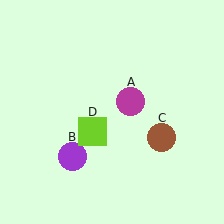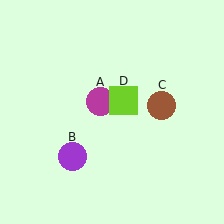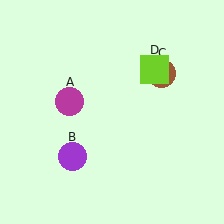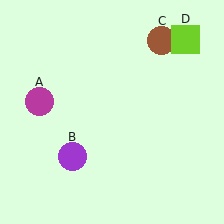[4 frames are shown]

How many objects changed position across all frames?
3 objects changed position: magenta circle (object A), brown circle (object C), lime square (object D).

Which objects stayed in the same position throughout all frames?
Purple circle (object B) remained stationary.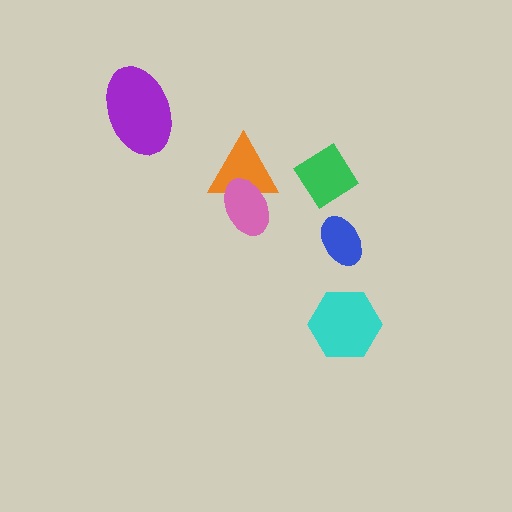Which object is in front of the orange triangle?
The pink ellipse is in front of the orange triangle.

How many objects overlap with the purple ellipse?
0 objects overlap with the purple ellipse.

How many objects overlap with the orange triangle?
1 object overlaps with the orange triangle.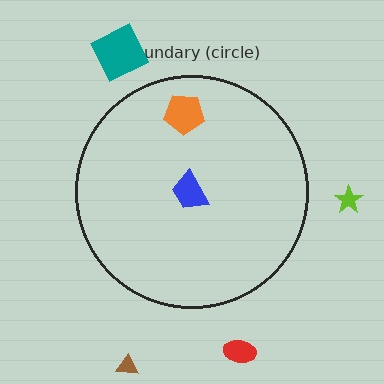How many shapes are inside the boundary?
2 inside, 4 outside.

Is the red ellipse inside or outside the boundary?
Outside.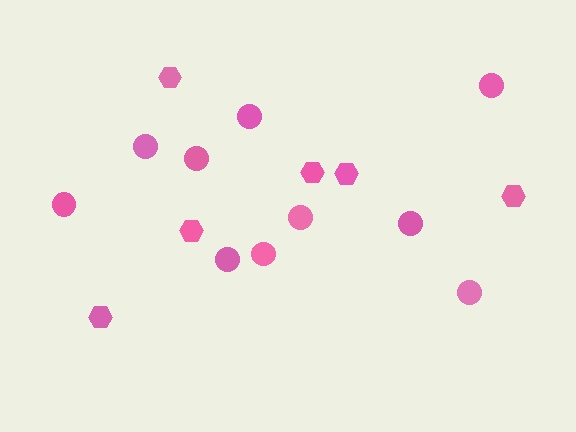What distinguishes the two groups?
There are 2 groups: one group of hexagons (6) and one group of circles (10).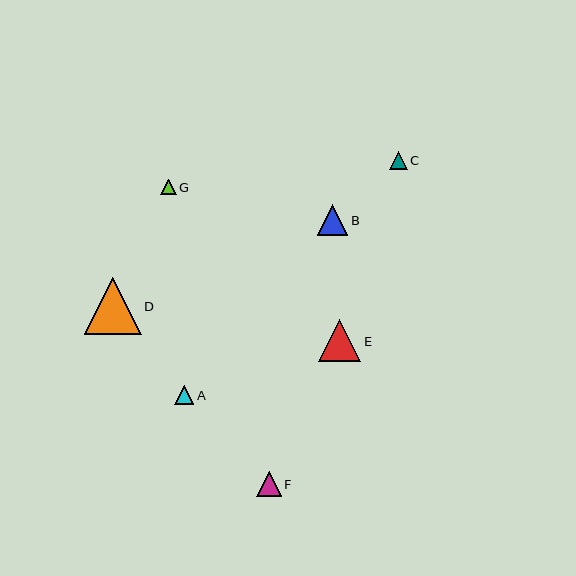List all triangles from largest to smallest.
From largest to smallest: D, E, B, F, A, C, G.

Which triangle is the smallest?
Triangle G is the smallest with a size of approximately 16 pixels.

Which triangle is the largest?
Triangle D is the largest with a size of approximately 57 pixels.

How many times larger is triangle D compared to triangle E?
Triangle D is approximately 1.3 times the size of triangle E.